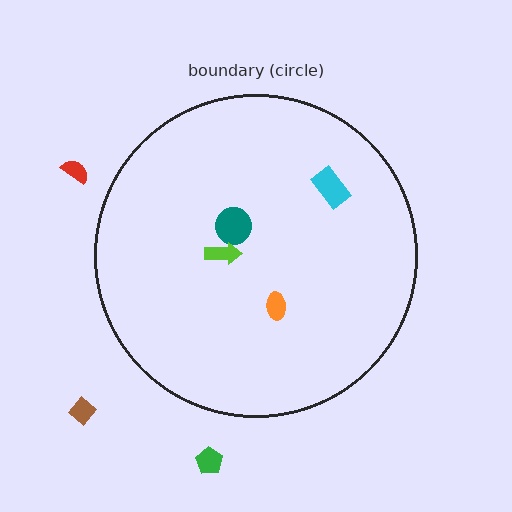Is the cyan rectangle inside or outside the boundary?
Inside.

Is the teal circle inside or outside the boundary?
Inside.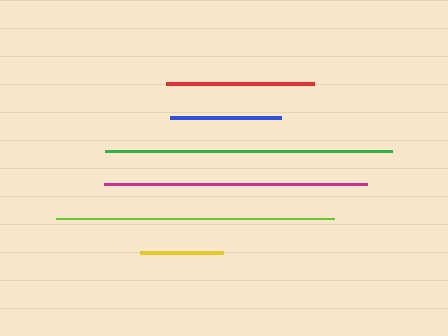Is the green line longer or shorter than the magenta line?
The green line is longer than the magenta line.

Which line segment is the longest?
The green line is the longest at approximately 287 pixels.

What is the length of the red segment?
The red segment is approximately 149 pixels long.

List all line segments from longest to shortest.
From longest to shortest: green, lime, magenta, red, blue, yellow.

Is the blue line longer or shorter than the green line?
The green line is longer than the blue line.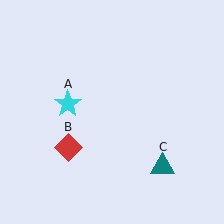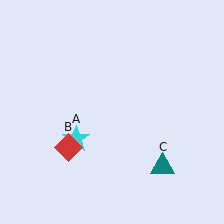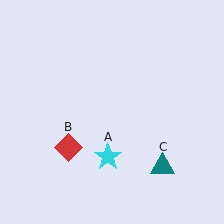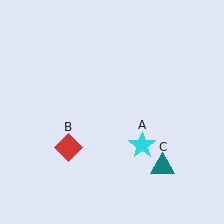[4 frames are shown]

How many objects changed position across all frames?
1 object changed position: cyan star (object A).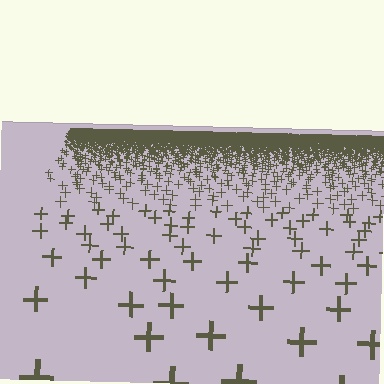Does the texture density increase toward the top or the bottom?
Density increases toward the top.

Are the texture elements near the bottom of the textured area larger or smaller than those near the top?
Larger. Near the bottom, elements are closer to the viewer and appear at a bigger on-screen size.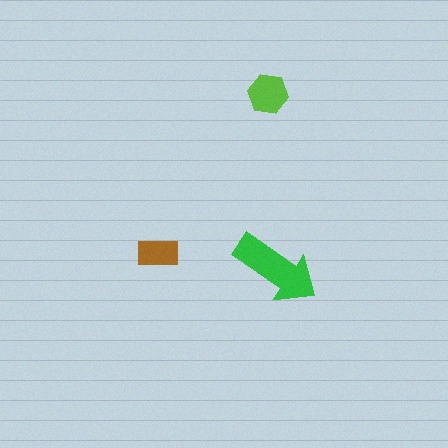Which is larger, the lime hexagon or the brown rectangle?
The lime hexagon.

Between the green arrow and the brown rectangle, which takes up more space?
The green arrow.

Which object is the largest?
The green arrow.